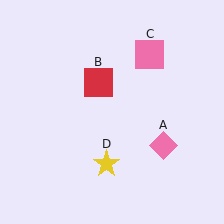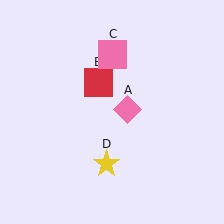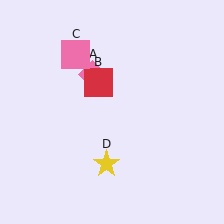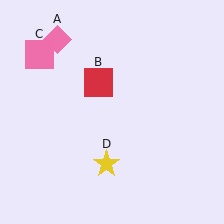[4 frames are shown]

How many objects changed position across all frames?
2 objects changed position: pink diamond (object A), pink square (object C).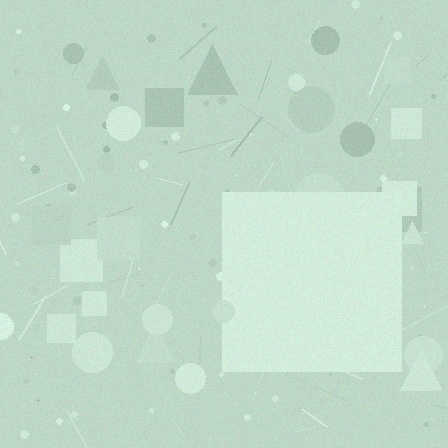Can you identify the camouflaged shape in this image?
The camouflaged shape is a square.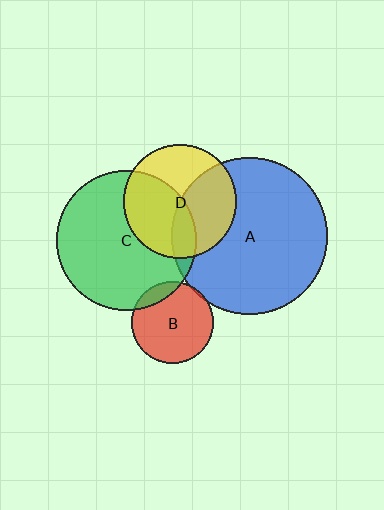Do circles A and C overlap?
Yes.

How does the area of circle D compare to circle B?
Approximately 1.9 times.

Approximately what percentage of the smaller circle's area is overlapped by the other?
Approximately 10%.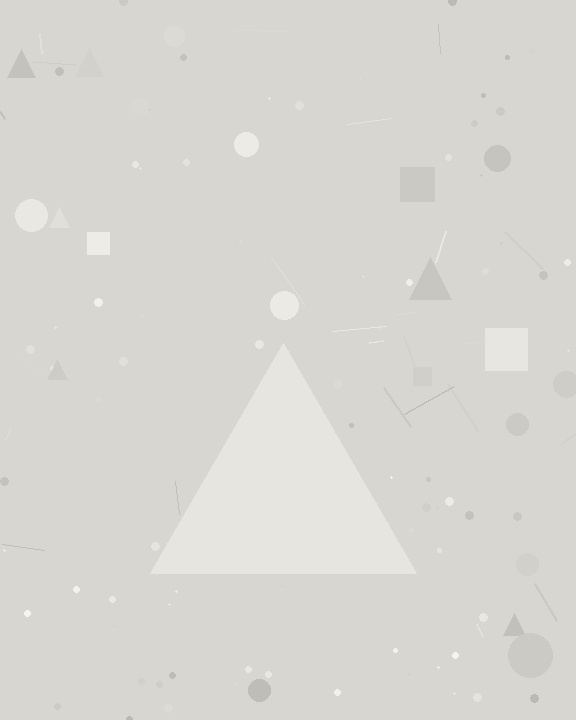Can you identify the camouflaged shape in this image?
The camouflaged shape is a triangle.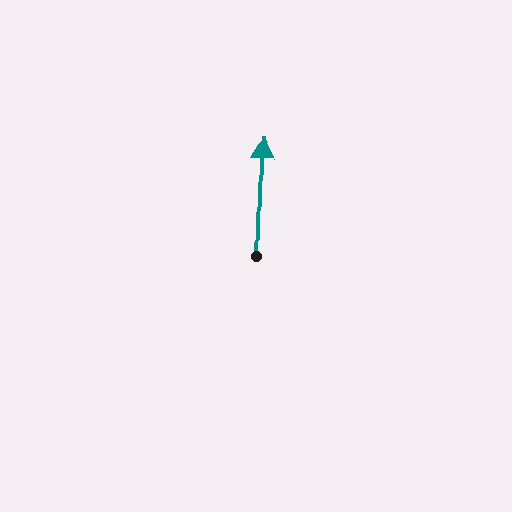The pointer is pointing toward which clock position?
Roughly 12 o'clock.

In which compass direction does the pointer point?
North.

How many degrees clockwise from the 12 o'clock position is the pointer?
Approximately 2 degrees.